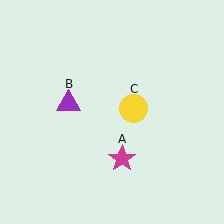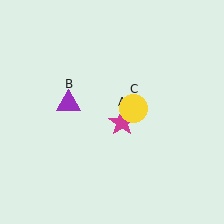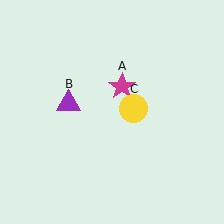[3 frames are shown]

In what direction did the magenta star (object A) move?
The magenta star (object A) moved up.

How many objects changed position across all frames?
1 object changed position: magenta star (object A).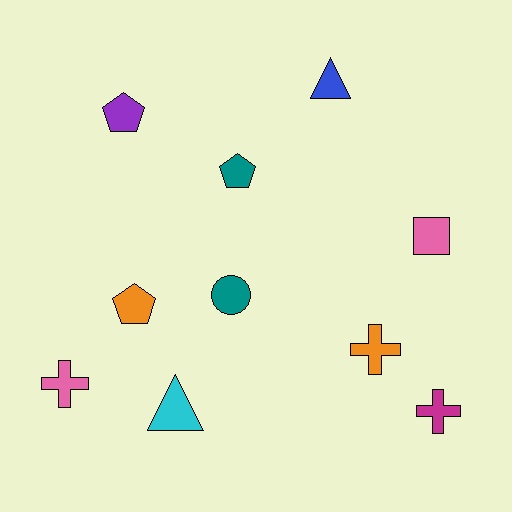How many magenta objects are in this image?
There is 1 magenta object.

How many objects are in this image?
There are 10 objects.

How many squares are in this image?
There is 1 square.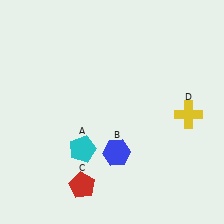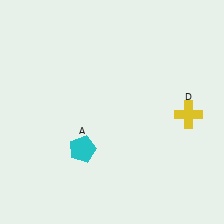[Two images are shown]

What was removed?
The red pentagon (C), the blue hexagon (B) were removed in Image 2.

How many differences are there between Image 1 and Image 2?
There are 2 differences between the two images.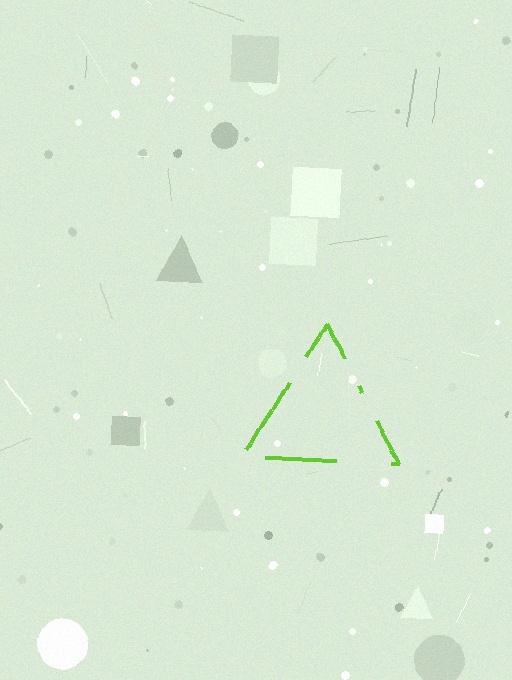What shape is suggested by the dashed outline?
The dashed outline suggests a triangle.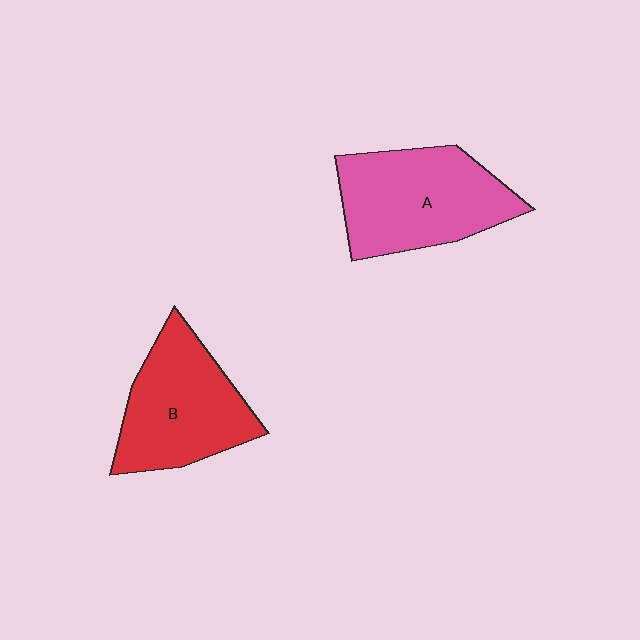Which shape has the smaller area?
Shape B (red).